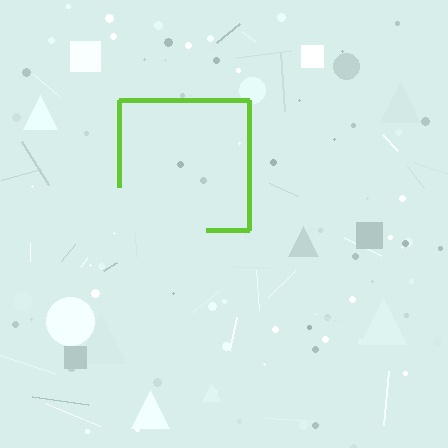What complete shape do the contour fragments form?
The contour fragments form a square.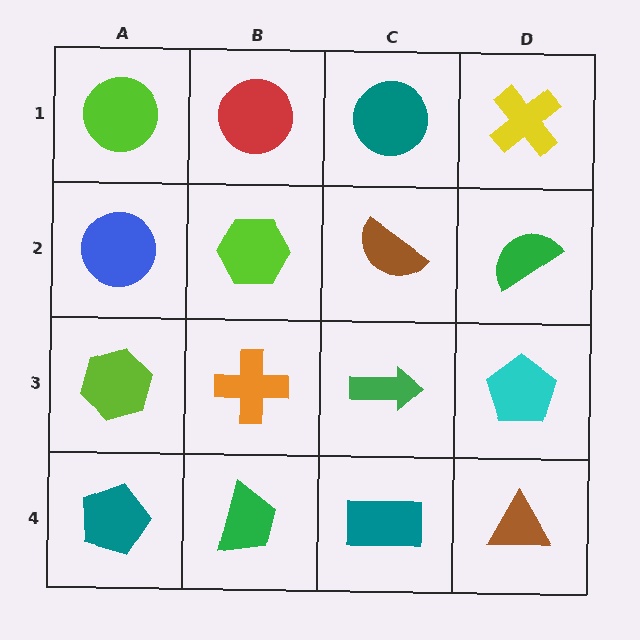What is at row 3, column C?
A green arrow.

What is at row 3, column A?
A lime hexagon.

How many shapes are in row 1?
4 shapes.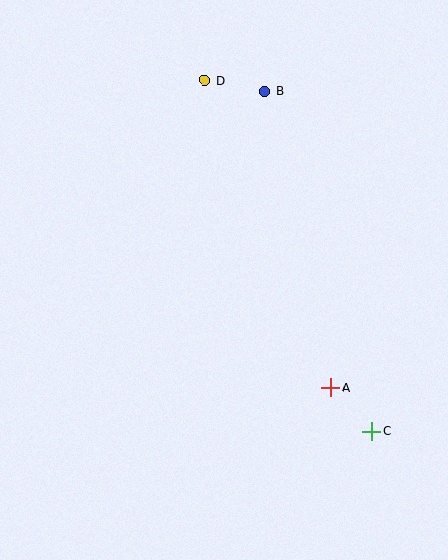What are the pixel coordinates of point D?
Point D is at (205, 80).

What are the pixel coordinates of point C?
Point C is at (372, 431).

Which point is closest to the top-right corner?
Point B is closest to the top-right corner.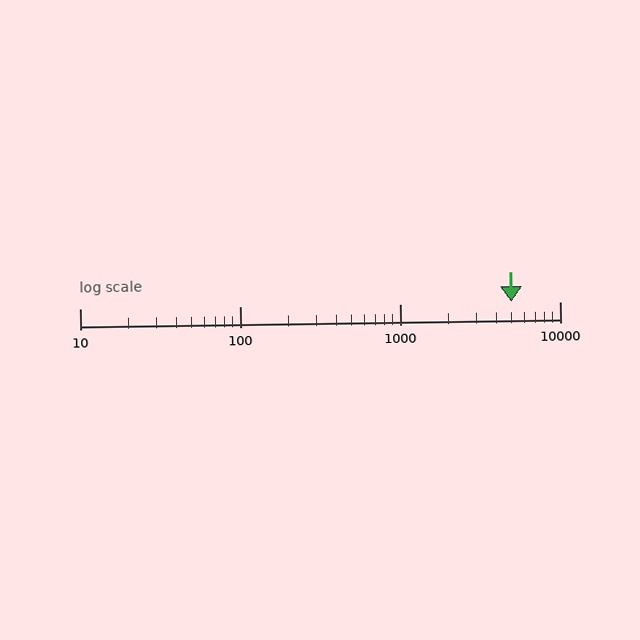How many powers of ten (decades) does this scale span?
The scale spans 3 decades, from 10 to 10000.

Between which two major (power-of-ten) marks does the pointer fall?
The pointer is between 1000 and 10000.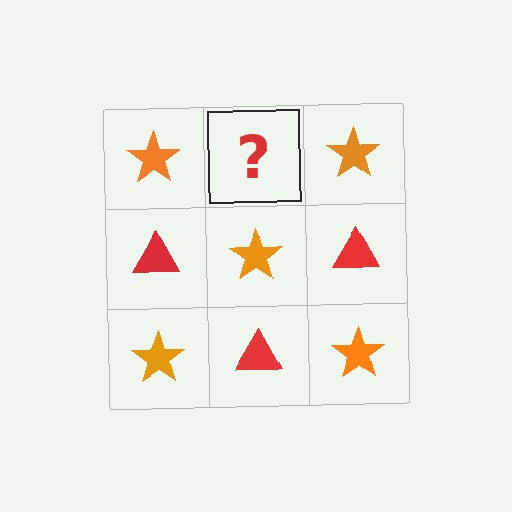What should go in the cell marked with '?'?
The missing cell should contain a red triangle.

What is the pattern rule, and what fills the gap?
The rule is that it alternates orange star and red triangle in a checkerboard pattern. The gap should be filled with a red triangle.